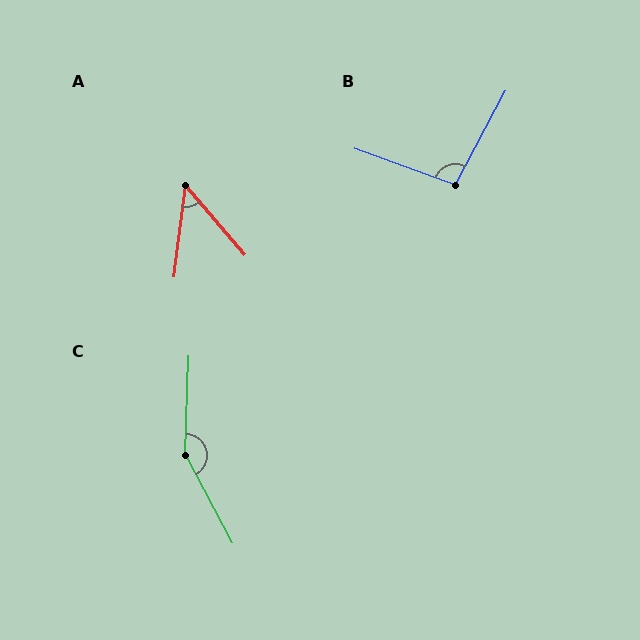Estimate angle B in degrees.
Approximately 98 degrees.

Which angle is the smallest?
A, at approximately 47 degrees.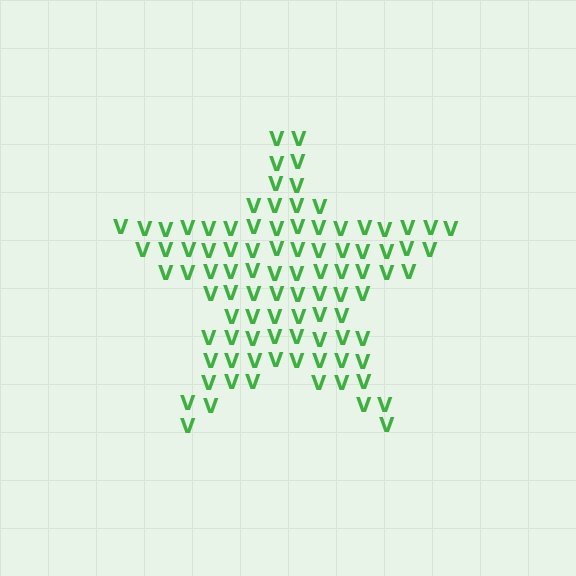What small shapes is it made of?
It is made of small letter V's.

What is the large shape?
The large shape is a star.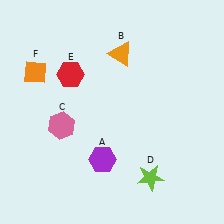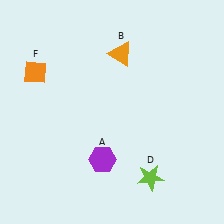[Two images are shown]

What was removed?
The red hexagon (E), the pink hexagon (C) were removed in Image 2.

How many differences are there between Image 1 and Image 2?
There are 2 differences between the two images.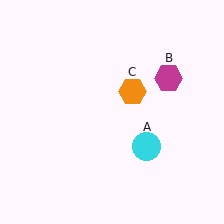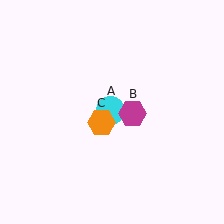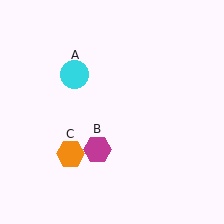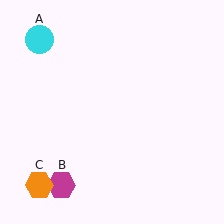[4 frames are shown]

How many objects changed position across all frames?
3 objects changed position: cyan circle (object A), magenta hexagon (object B), orange hexagon (object C).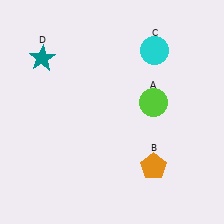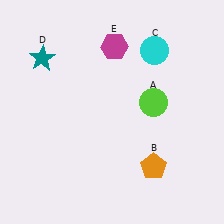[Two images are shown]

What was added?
A magenta hexagon (E) was added in Image 2.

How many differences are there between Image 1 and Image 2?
There is 1 difference between the two images.